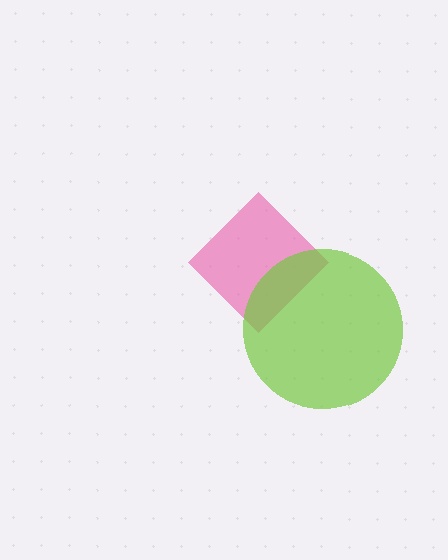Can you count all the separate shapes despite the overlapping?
Yes, there are 2 separate shapes.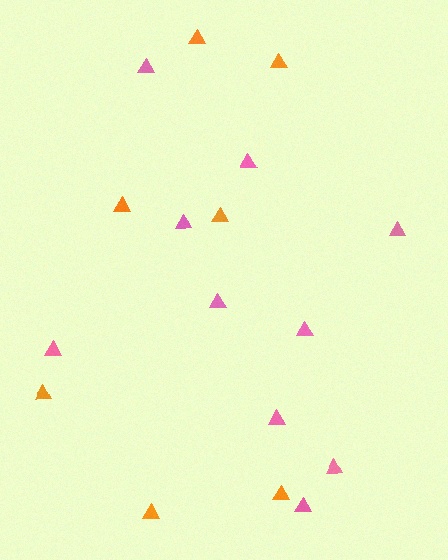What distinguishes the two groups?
There are 2 groups: one group of orange triangles (7) and one group of pink triangles (10).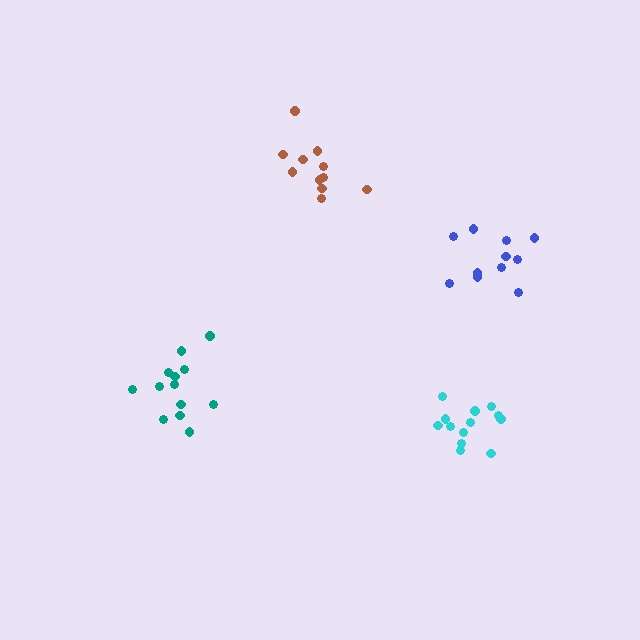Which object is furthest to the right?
The blue cluster is rightmost.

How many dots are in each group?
Group 1: 13 dots, Group 2: 13 dots, Group 3: 11 dots, Group 4: 11 dots (48 total).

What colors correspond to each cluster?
The clusters are colored: teal, cyan, blue, brown.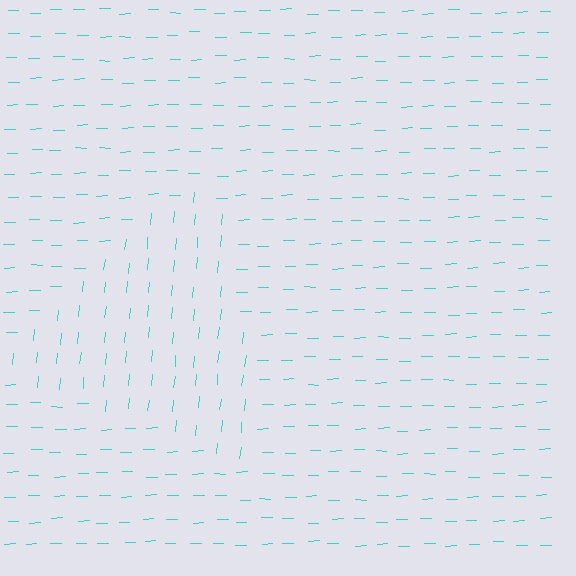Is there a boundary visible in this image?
Yes, there is a texture boundary formed by a change in line orientation.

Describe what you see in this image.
The image is filled with small cyan line segments. A triangle region in the image has lines oriented differently from the surrounding lines, creating a visible texture boundary.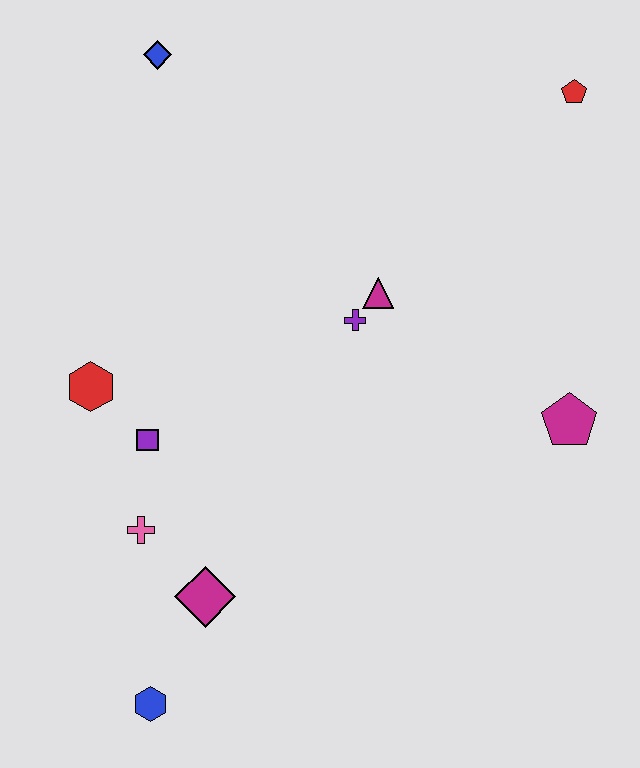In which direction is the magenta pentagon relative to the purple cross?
The magenta pentagon is to the right of the purple cross.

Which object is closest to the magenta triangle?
The purple cross is closest to the magenta triangle.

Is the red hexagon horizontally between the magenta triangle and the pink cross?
No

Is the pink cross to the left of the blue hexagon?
Yes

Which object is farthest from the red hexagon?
The red pentagon is farthest from the red hexagon.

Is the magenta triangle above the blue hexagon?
Yes